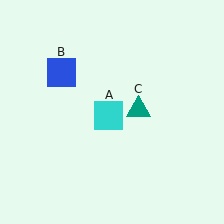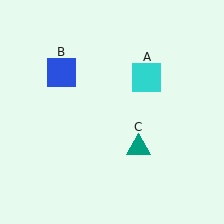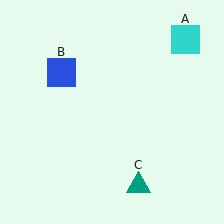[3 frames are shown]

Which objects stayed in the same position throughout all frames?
Blue square (object B) remained stationary.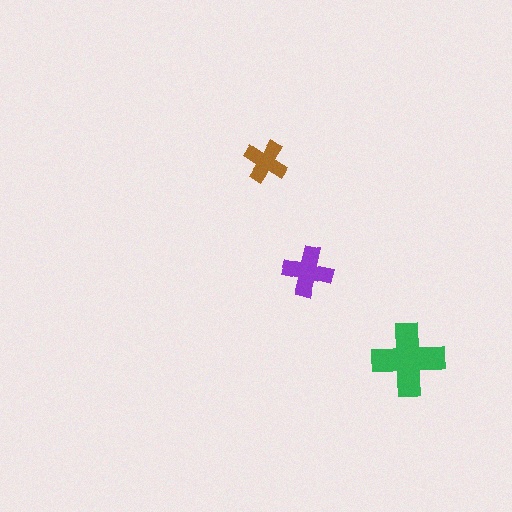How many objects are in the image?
There are 3 objects in the image.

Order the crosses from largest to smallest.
the green one, the purple one, the brown one.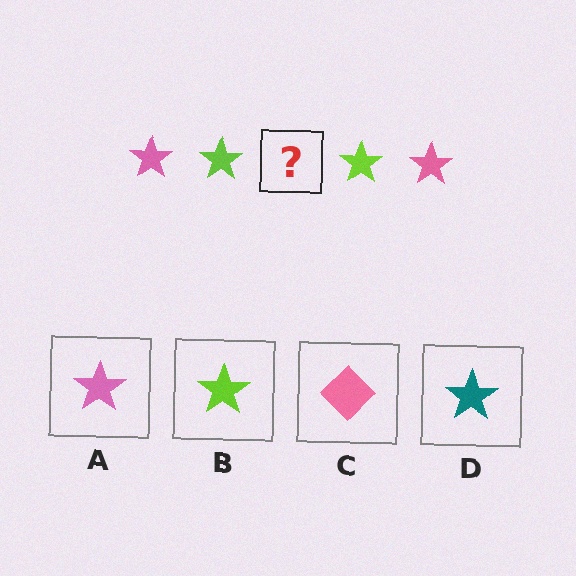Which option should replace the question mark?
Option A.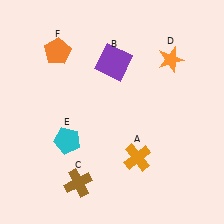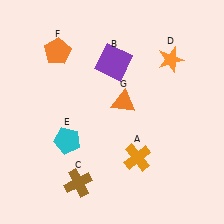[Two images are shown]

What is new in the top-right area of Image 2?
An orange triangle (G) was added in the top-right area of Image 2.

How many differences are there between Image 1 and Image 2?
There is 1 difference between the two images.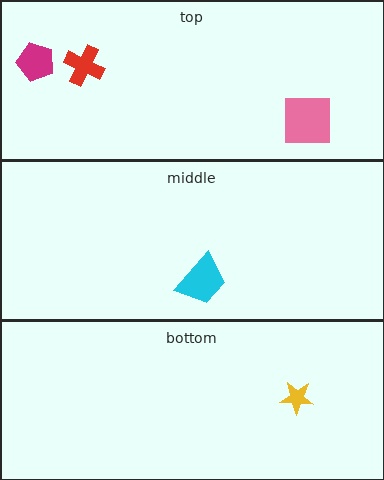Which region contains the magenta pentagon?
The top region.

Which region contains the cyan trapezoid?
The middle region.